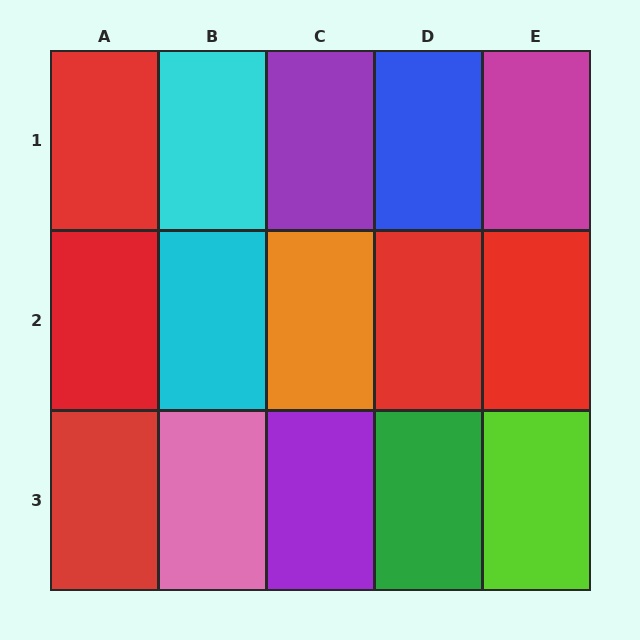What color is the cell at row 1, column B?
Cyan.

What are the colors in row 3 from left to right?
Red, pink, purple, green, lime.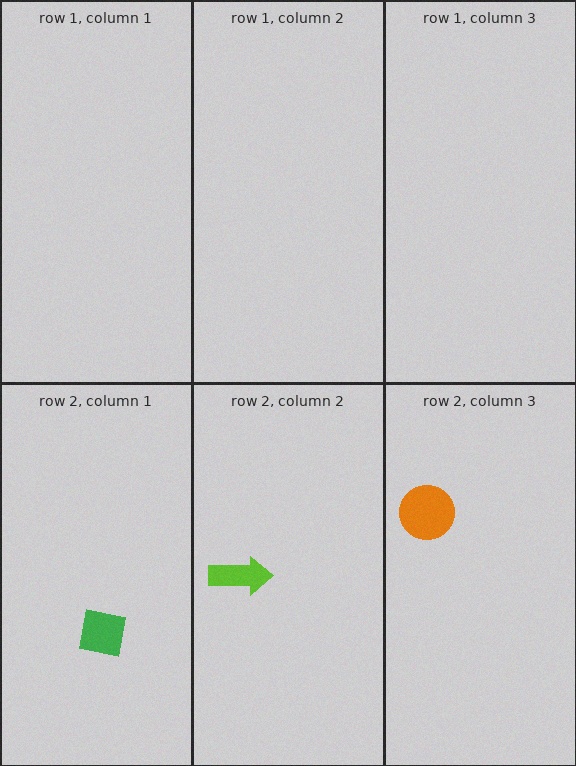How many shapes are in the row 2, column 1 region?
1.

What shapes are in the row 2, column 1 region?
The green square.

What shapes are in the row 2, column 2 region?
The lime arrow.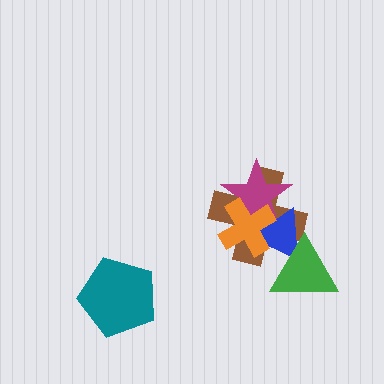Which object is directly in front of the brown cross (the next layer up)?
The magenta star is directly in front of the brown cross.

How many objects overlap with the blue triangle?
4 objects overlap with the blue triangle.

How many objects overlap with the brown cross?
4 objects overlap with the brown cross.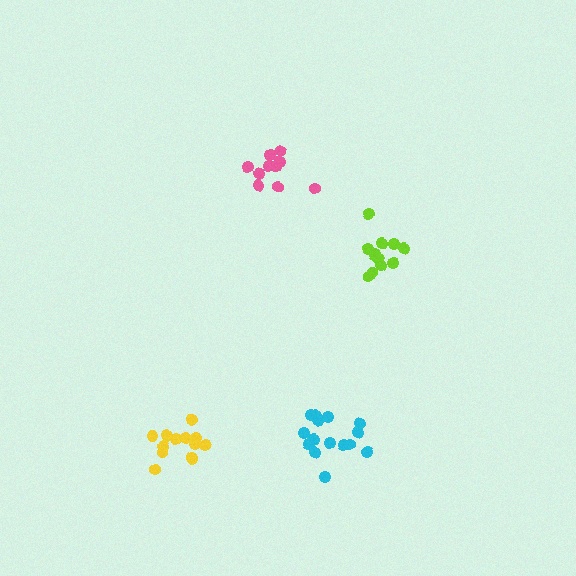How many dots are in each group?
Group 1: 15 dots, Group 2: 12 dots, Group 3: 10 dots, Group 4: 13 dots (50 total).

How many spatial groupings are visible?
There are 4 spatial groupings.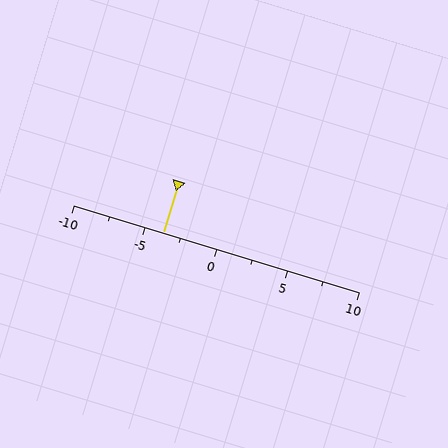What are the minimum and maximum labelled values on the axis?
The axis runs from -10 to 10.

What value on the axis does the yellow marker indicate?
The marker indicates approximately -3.8.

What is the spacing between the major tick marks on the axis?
The major ticks are spaced 5 apart.